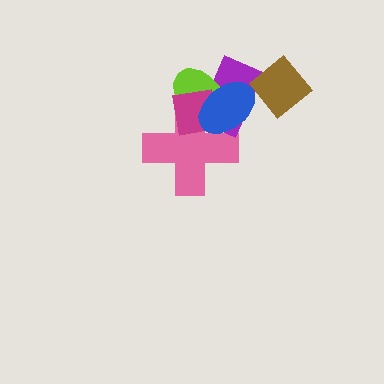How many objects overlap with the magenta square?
4 objects overlap with the magenta square.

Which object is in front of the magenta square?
The blue ellipse is in front of the magenta square.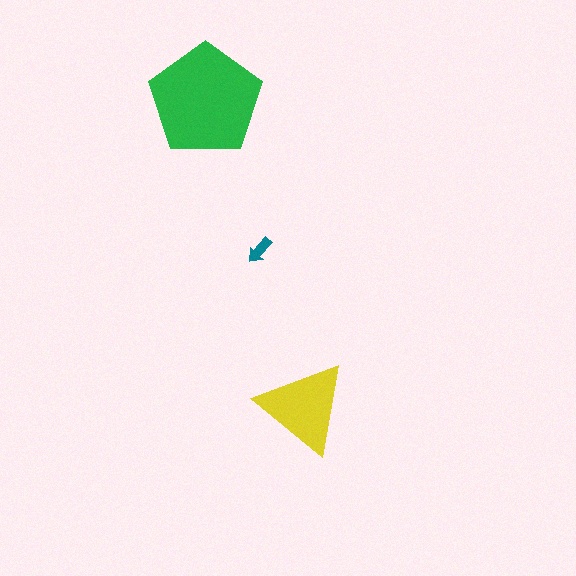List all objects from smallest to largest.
The teal arrow, the yellow triangle, the green pentagon.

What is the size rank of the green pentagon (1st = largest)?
1st.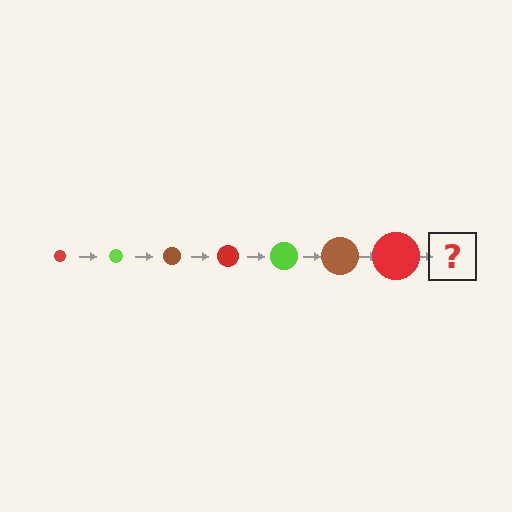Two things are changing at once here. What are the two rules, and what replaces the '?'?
The two rules are that the circle grows larger each step and the color cycles through red, lime, and brown. The '?' should be a lime circle, larger than the previous one.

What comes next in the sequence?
The next element should be a lime circle, larger than the previous one.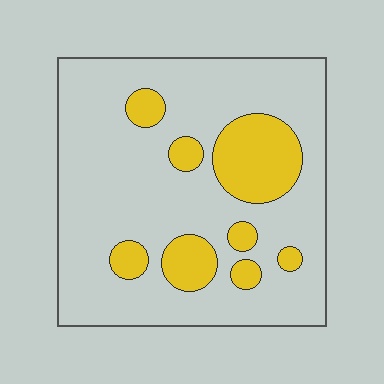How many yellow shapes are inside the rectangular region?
8.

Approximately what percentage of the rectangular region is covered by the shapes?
Approximately 20%.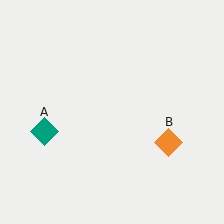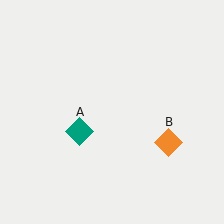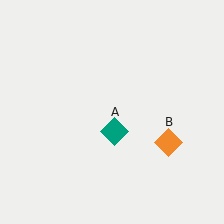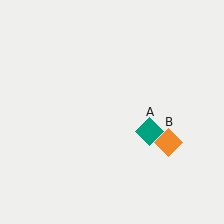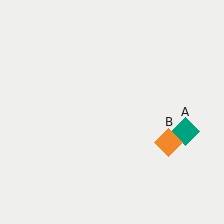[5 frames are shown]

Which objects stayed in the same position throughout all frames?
Orange diamond (object B) remained stationary.